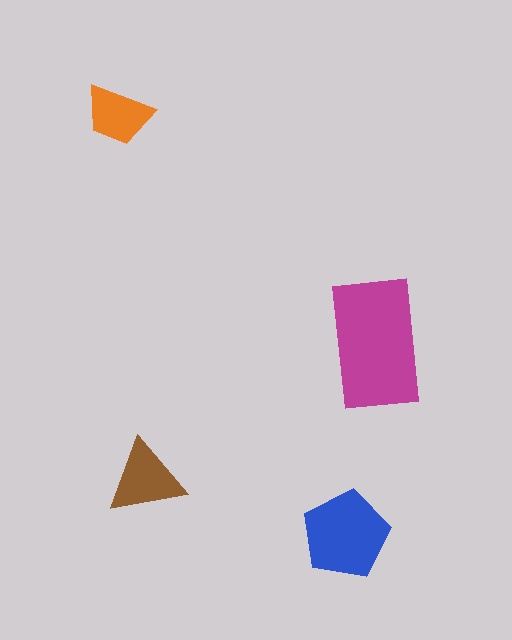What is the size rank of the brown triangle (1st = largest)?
3rd.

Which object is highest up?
The orange trapezoid is topmost.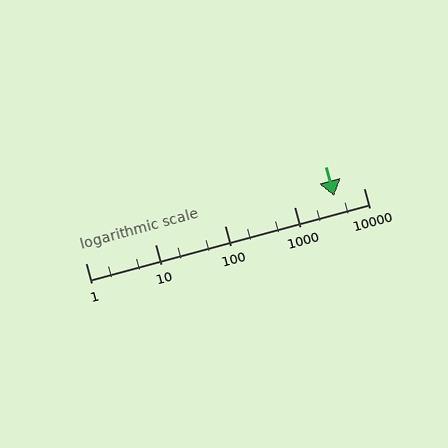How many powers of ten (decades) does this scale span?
The scale spans 4 decades, from 1 to 10000.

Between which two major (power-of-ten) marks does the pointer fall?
The pointer is between 1000 and 10000.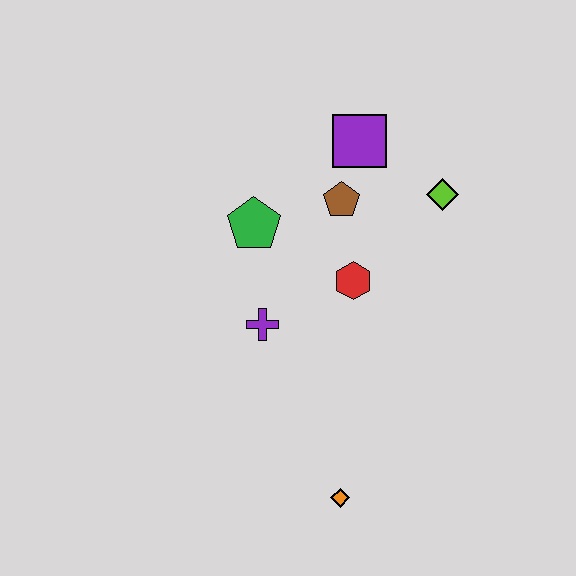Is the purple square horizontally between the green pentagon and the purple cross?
No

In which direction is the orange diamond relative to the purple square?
The orange diamond is below the purple square.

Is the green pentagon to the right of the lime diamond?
No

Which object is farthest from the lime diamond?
The orange diamond is farthest from the lime diamond.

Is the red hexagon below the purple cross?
No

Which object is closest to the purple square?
The brown pentagon is closest to the purple square.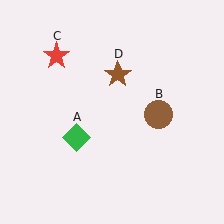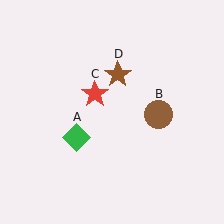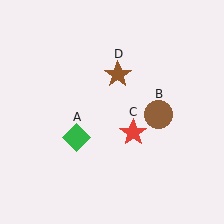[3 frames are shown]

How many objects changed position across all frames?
1 object changed position: red star (object C).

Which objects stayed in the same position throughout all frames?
Green diamond (object A) and brown circle (object B) and brown star (object D) remained stationary.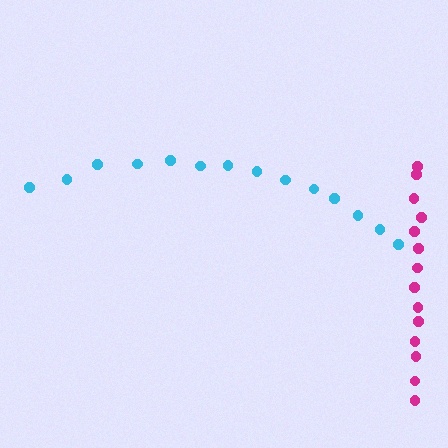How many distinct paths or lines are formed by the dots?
There are 2 distinct paths.